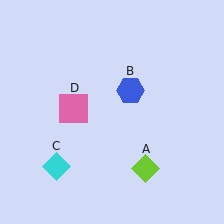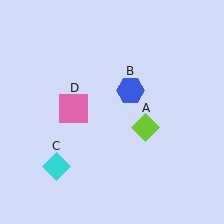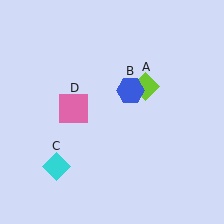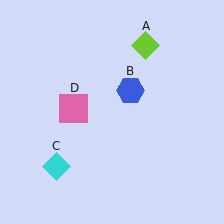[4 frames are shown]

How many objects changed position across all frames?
1 object changed position: lime diamond (object A).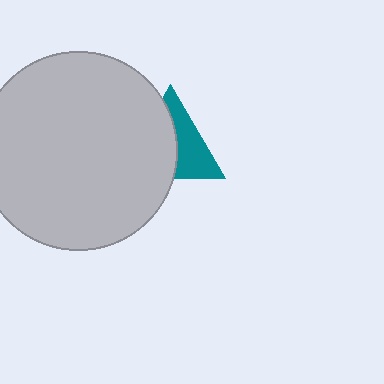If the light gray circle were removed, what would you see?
You would see the complete teal triangle.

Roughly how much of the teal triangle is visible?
About half of it is visible (roughly 46%).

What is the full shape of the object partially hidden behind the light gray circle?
The partially hidden object is a teal triangle.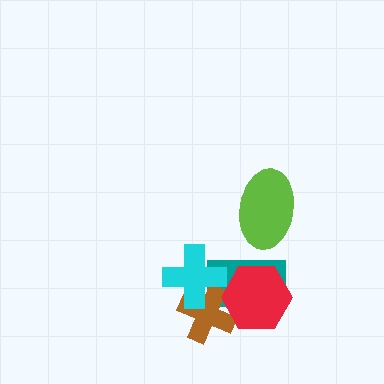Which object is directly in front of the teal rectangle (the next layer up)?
The brown cross is directly in front of the teal rectangle.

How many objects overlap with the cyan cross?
2 objects overlap with the cyan cross.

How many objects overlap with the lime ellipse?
0 objects overlap with the lime ellipse.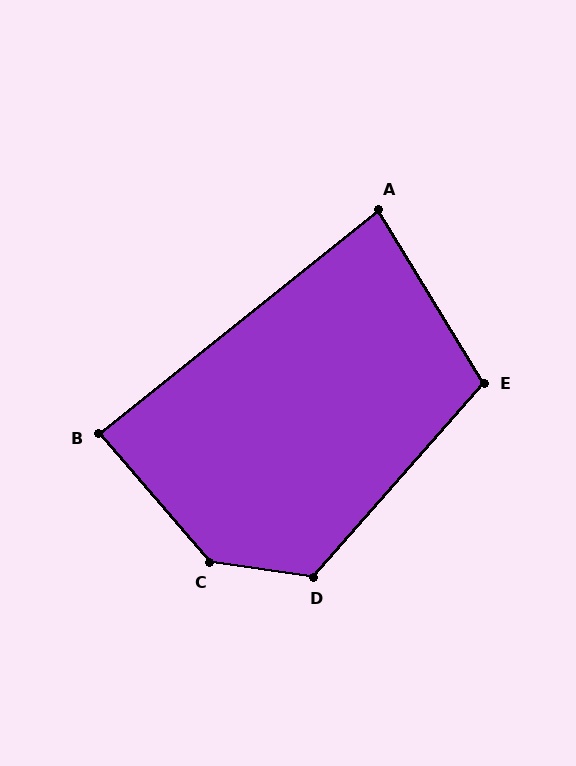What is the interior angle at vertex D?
Approximately 123 degrees (obtuse).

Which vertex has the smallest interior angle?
A, at approximately 82 degrees.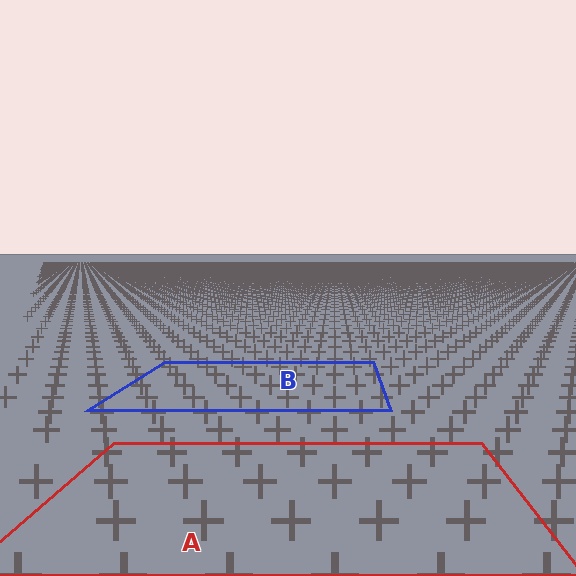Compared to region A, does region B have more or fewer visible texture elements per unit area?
Region B has more texture elements per unit area — they are packed more densely because it is farther away.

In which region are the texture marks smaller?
The texture marks are smaller in region B, because it is farther away.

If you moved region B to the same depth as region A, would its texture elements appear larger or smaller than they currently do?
They would appear larger. At a closer depth, the same texture elements are projected at a bigger on-screen size.